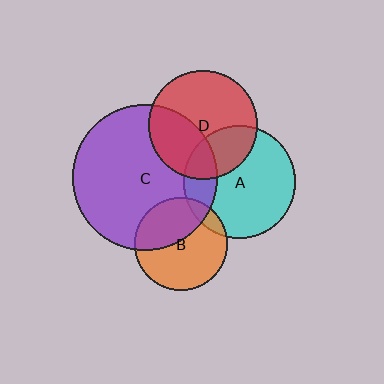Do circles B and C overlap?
Yes.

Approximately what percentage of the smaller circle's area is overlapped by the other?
Approximately 40%.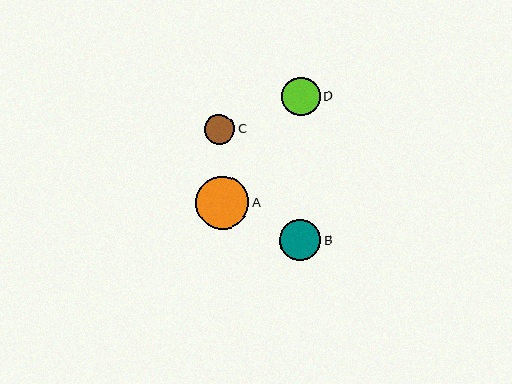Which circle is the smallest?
Circle C is the smallest with a size of approximately 31 pixels.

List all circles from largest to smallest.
From largest to smallest: A, B, D, C.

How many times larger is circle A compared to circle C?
Circle A is approximately 1.7 times the size of circle C.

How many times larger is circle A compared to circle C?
Circle A is approximately 1.7 times the size of circle C.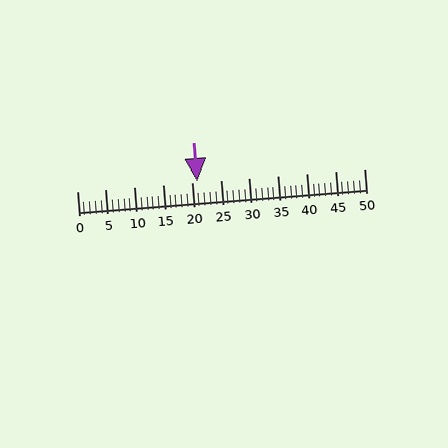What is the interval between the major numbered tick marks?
The major tick marks are spaced 5 units apart.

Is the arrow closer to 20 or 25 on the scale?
The arrow is closer to 20.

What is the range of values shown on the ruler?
The ruler shows values from 0 to 50.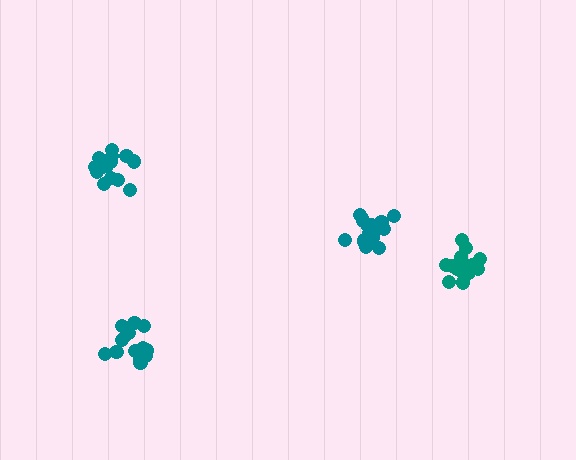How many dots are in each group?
Group 1: 16 dots, Group 2: 15 dots, Group 3: 17 dots, Group 4: 20 dots (68 total).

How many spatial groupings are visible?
There are 4 spatial groupings.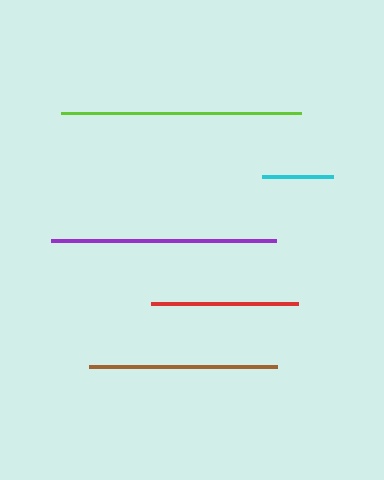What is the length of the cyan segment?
The cyan segment is approximately 71 pixels long.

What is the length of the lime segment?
The lime segment is approximately 240 pixels long.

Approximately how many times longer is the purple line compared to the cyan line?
The purple line is approximately 3.2 times the length of the cyan line.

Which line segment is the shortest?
The cyan line is the shortest at approximately 71 pixels.